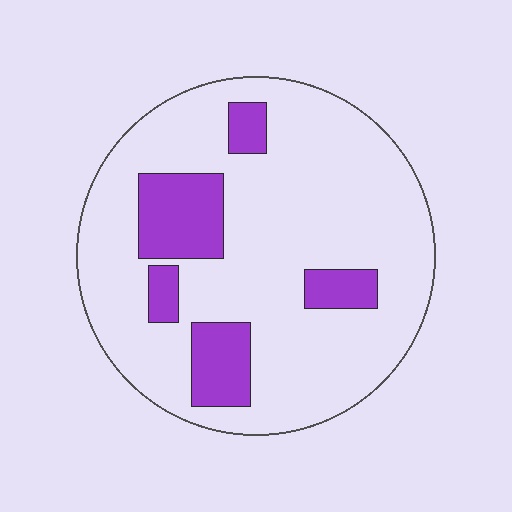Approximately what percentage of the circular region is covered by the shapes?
Approximately 20%.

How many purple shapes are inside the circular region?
5.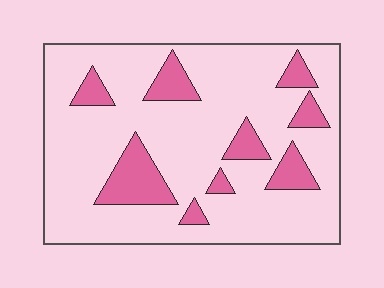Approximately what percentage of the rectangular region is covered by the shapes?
Approximately 20%.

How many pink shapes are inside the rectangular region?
9.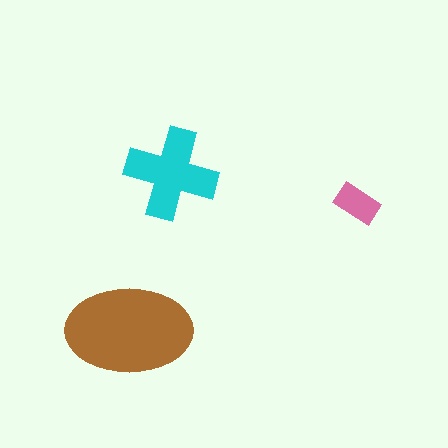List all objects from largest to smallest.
The brown ellipse, the cyan cross, the pink rectangle.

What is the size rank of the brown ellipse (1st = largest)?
1st.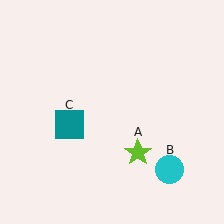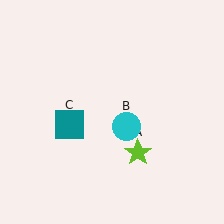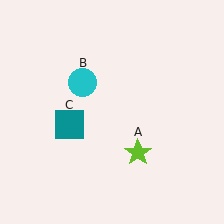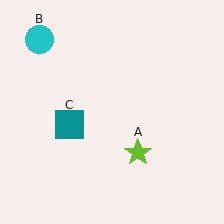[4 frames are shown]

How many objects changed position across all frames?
1 object changed position: cyan circle (object B).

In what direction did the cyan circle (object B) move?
The cyan circle (object B) moved up and to the left.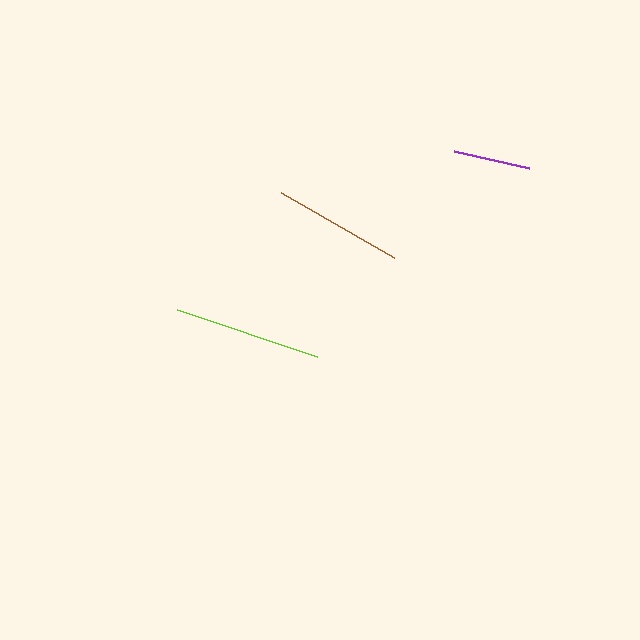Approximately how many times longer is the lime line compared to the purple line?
The lime line is approximately 1.9 times the length of the purple line.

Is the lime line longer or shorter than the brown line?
The lime line is longer than the brown line.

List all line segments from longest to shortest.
From longest to shortest: lime, brown, purple.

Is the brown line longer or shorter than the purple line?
The brown line is longer than the purple line.